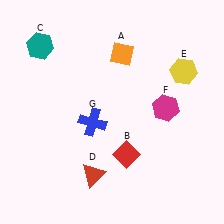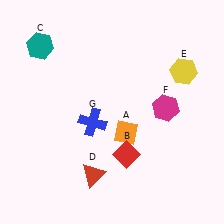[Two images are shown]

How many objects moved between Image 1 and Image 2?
1 object moved between the two images.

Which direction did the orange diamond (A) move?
The orange diamond (A) moved down.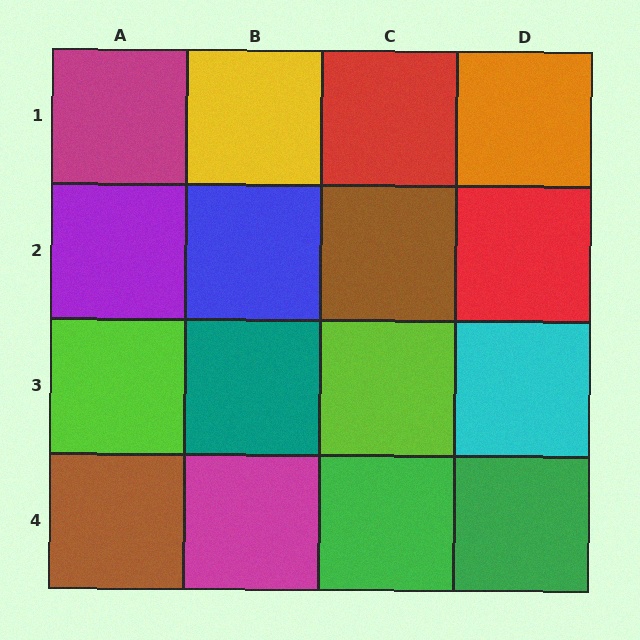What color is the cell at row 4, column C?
Green.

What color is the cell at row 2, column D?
Red.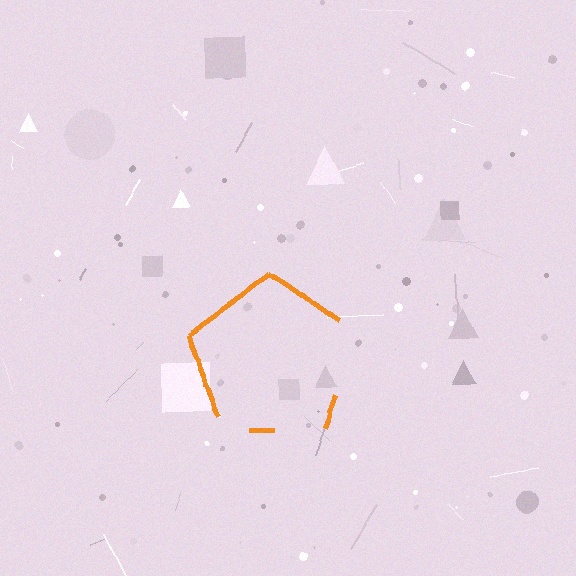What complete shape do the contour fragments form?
The contour fragments form a pentagon.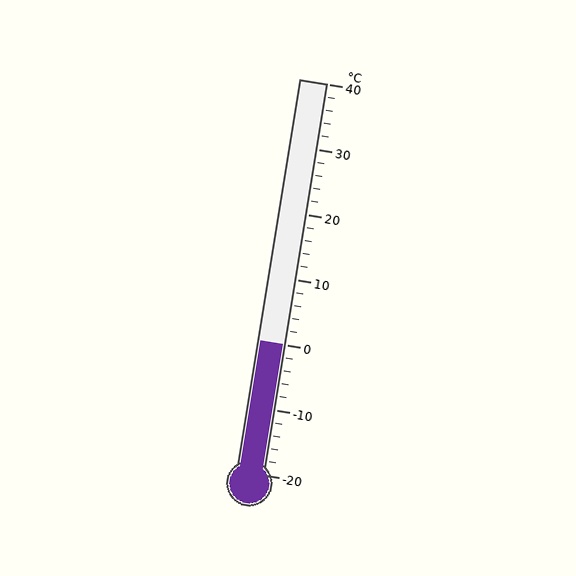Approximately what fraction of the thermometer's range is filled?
The thermometer is filled to approximately 35% of its range.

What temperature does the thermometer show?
The thermometer shows approximately 0°C.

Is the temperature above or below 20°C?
The temperature is below 20°C.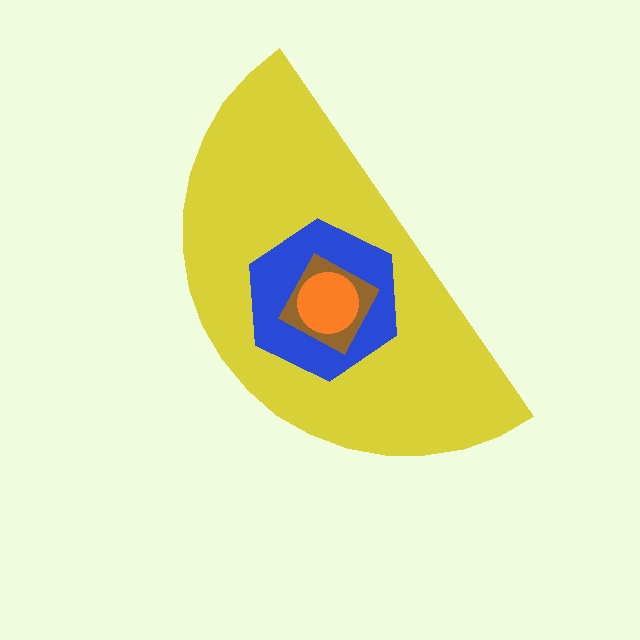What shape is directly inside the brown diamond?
The orange circle.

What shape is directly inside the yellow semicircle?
The blue hexagon.